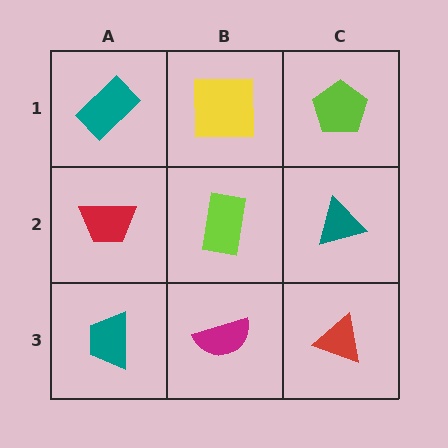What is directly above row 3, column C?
A teal triangle.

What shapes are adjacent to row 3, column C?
A teal triangle (row 2, column C), a magenta semicircle (row 3, column B).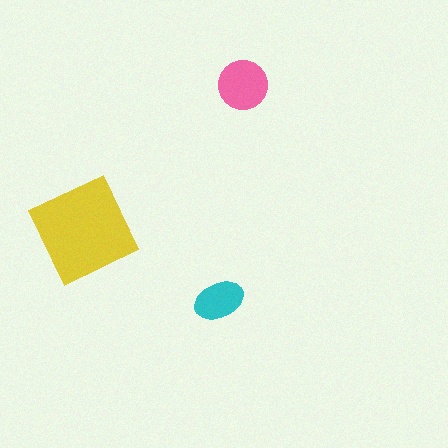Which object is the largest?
The yellow diamond.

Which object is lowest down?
The cyan ellipse is bottommost.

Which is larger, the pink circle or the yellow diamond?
The yellow diamond.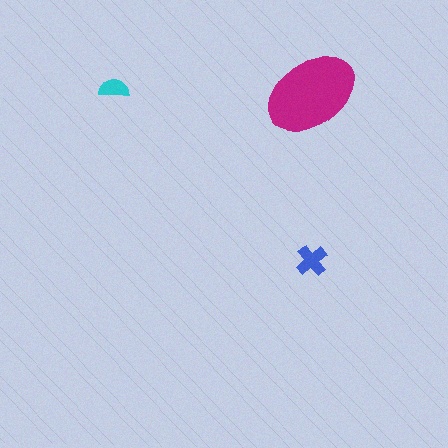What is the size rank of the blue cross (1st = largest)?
2nd.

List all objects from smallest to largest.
The cyan semicircle, the blue cross, the magenta ellipse.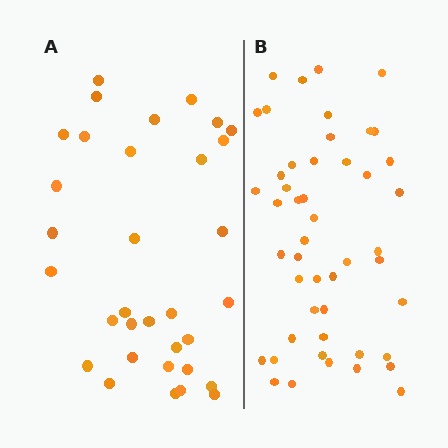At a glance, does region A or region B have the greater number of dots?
Region B (the right region) has more dots.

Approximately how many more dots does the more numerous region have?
Region B has approximately 15 more dots than region A.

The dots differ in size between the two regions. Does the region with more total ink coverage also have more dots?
No. Region A has more total ink coverage because its dots are larger, but region B actually contains more individual dots. Total area can be misleading — the number of items is what matters here.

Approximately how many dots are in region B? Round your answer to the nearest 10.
About 50 dots. (The exact count is 48, which rounds to 50.)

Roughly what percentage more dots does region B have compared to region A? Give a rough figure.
About 45% more.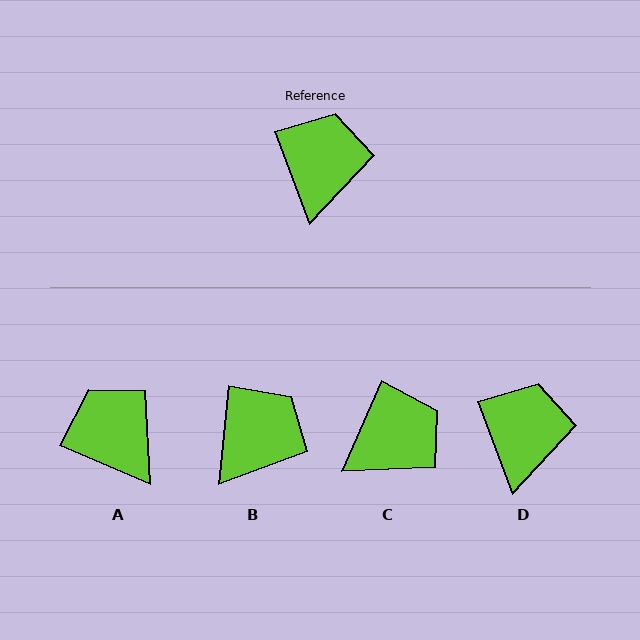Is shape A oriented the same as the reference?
No, it is off by about 46 degrees.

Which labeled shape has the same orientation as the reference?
D.